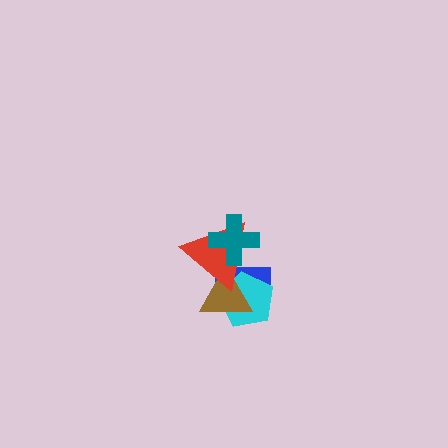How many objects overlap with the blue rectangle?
4 objects overlap with the blue rectangle.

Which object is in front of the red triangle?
The teal cross is in front of the red triangle.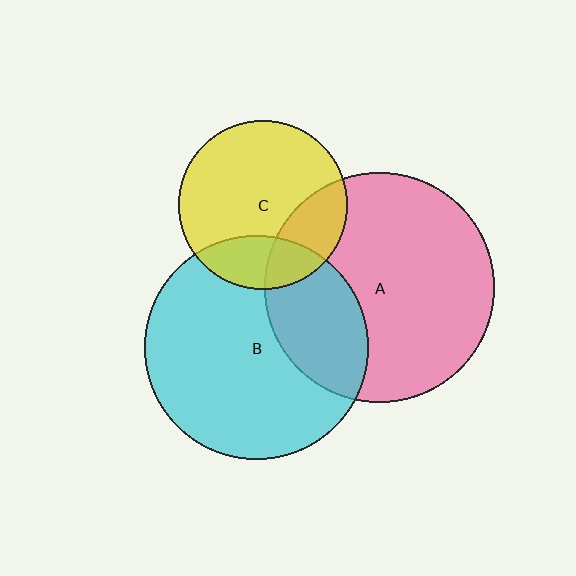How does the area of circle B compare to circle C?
Approximately 1.8 times.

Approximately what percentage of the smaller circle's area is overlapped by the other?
Approximately 30%.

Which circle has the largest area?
Circle A (pink).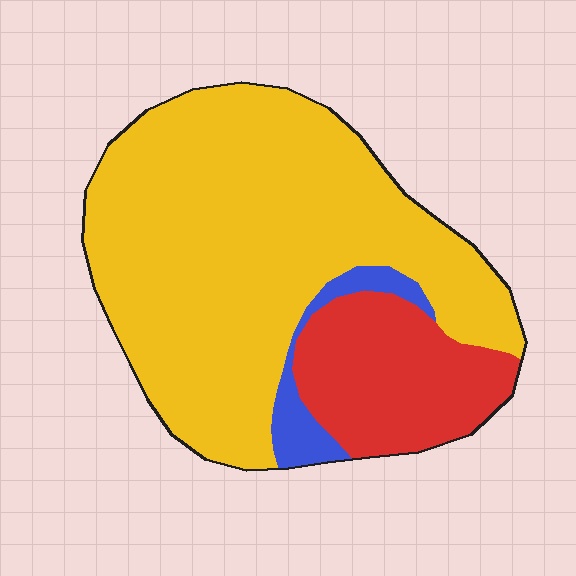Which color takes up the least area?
Blue, at roughly 5%.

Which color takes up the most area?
Yellow, at roughly 75%.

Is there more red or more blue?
Red.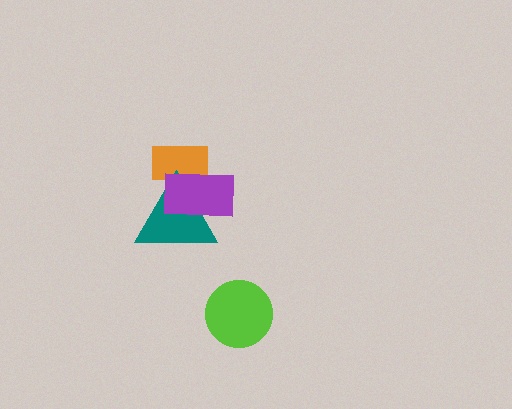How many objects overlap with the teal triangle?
2 objects overlap with the teal triangle.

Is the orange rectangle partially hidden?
Yes, it is partially covered by another shape.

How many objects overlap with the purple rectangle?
2 objects overlap with the purple rectangle.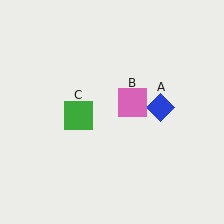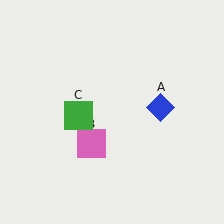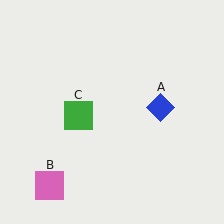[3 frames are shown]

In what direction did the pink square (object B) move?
The pink square (object B) moved down and to the left.